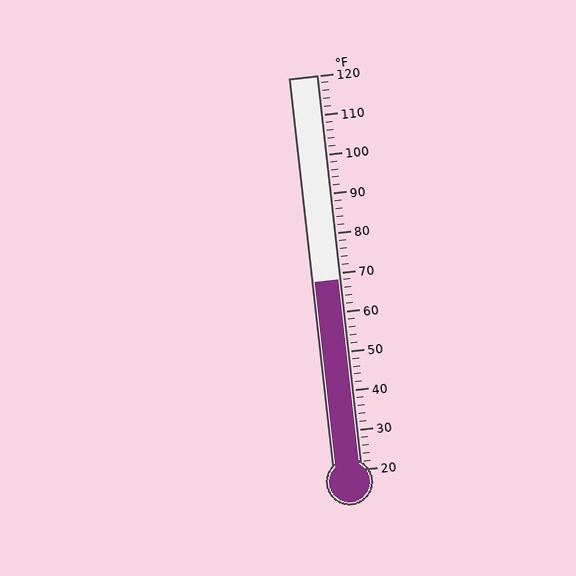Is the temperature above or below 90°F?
The temperature is below 90°F.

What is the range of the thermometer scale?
The thermometer scale ranges from 20°F to 120°F.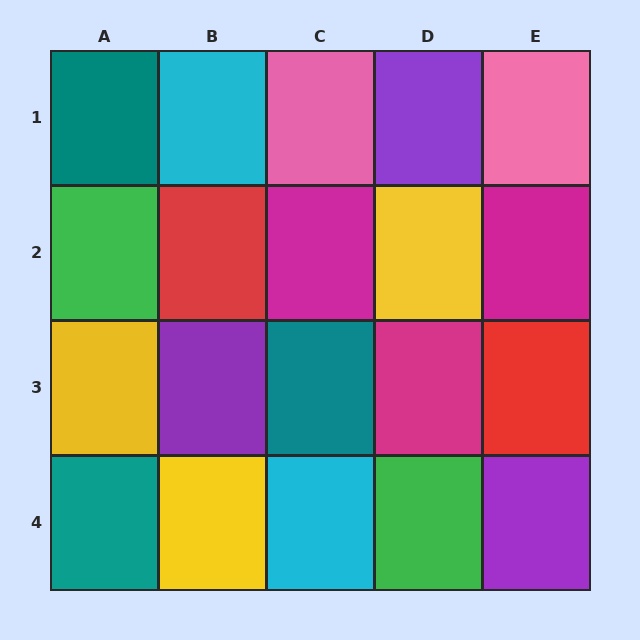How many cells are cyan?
2 cells are cyan.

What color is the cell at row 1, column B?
Cyan.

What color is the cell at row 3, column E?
Red.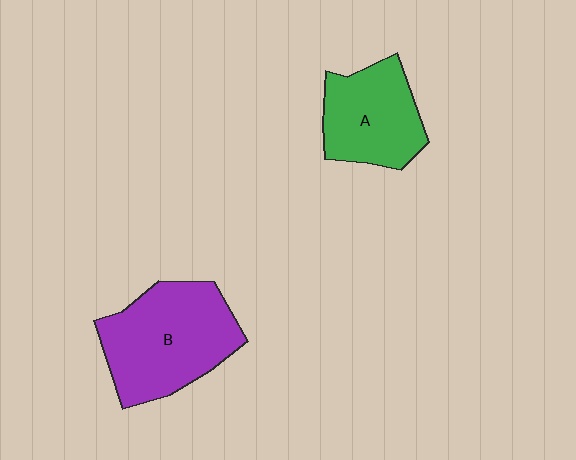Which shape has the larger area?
Shape B (purple).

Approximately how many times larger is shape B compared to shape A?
Approximately 1.4 times.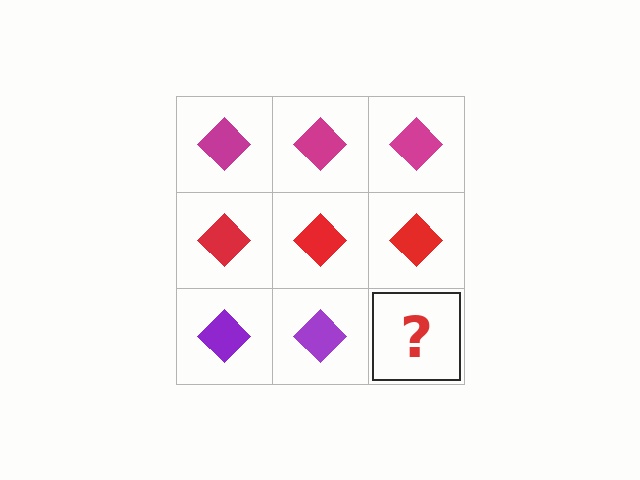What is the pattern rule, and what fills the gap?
The rule is that each row has a consistent color. The gap should be filled with a purple diamond.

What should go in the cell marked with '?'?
The missing cell should contain a purple diamond.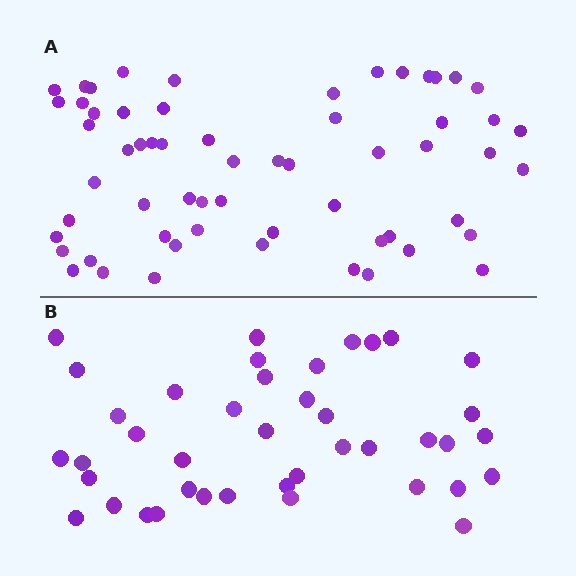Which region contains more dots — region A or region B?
Region A (the top region) has more dots.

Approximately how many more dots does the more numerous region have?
Region A has approximately 20 more dots than region B.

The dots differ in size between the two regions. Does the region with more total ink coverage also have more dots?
No. Region B has more total ink coverage because its dots are larger, but region A actually contains more individual dots. Total area can be misleading — the number of items is what matters here.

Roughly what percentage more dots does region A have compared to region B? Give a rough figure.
About 45% more.